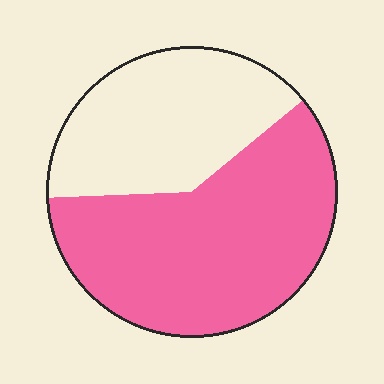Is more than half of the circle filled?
Yes.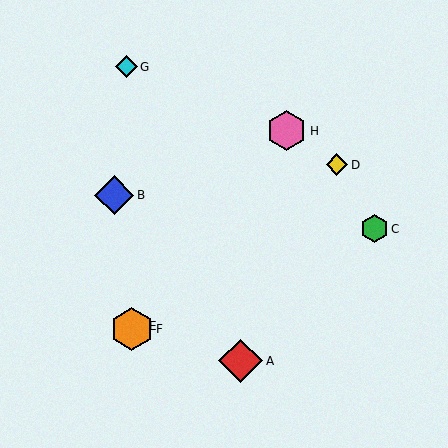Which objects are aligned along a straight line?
Objects E, F, H are aligned along a straight line.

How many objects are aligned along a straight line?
3 objects (E, F, H) are aligned along a straight line.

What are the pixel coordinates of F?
Object F is at (132, 329).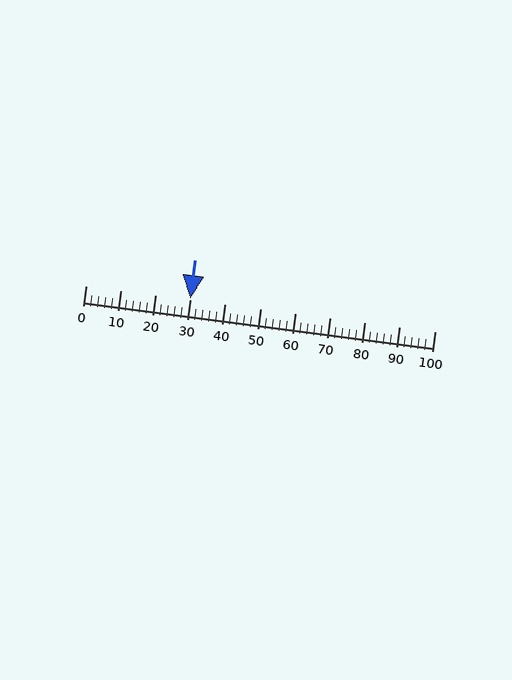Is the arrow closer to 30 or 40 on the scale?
The arrow is closer to 30.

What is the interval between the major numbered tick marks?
The major tick marks are spaced 10 units apart.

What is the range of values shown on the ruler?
The ruler shows values from 0 to 100.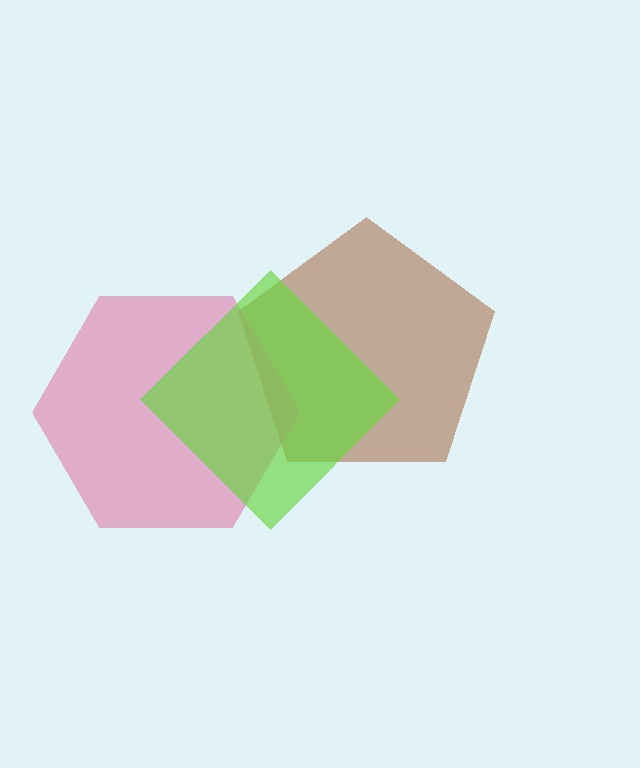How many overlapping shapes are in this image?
There are 3 overlapping shapes in the image.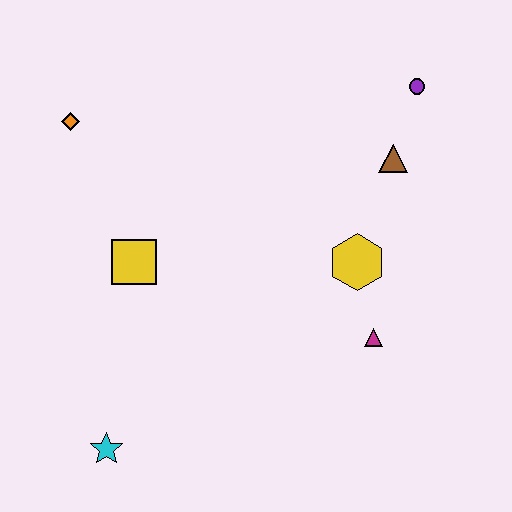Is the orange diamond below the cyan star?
No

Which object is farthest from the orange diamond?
The magenta triangle is farthest from the orange diamond.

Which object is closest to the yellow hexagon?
The magenta triangle is closest to the yellow hexagon.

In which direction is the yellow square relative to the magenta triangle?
The yellow square is to the left of the magenta triangle.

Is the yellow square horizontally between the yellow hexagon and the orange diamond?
Yes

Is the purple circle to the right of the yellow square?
Yes